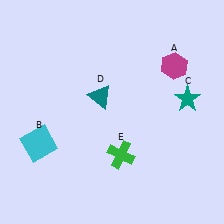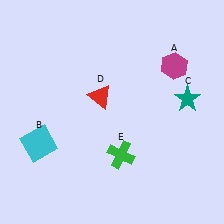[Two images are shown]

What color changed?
The triangle (D) changed from teal in Image 1 to red in Image 2.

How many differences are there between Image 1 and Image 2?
There is 1 difference between the two images.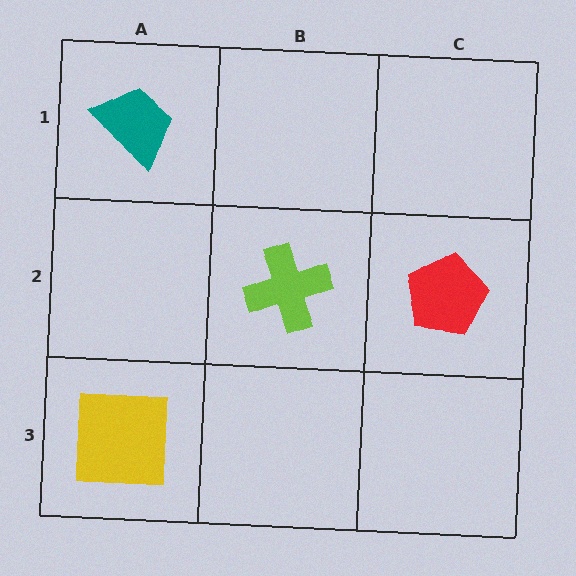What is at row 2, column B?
A lime cross.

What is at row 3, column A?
A yellow square.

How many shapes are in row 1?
1 shape.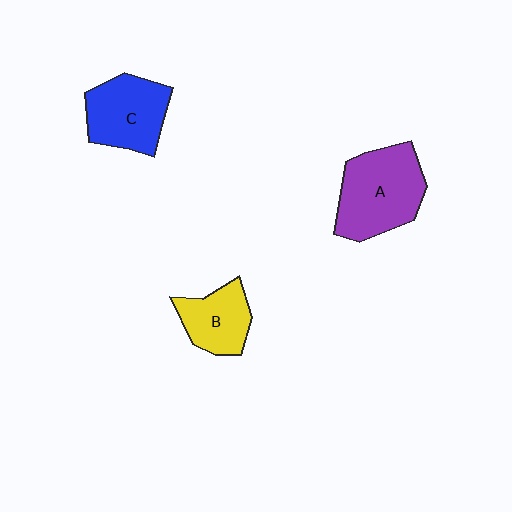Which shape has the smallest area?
Shape B (yellow).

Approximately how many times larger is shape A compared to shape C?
Approximately 1.3 times.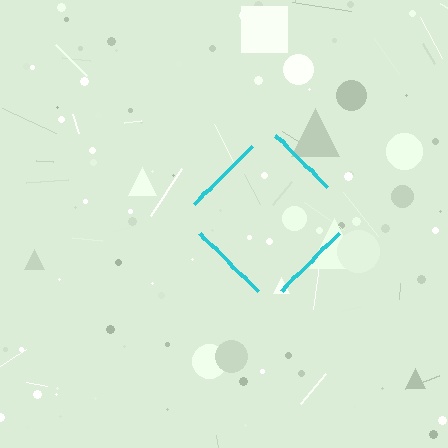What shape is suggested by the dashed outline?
The dashed outline suggests a diamond.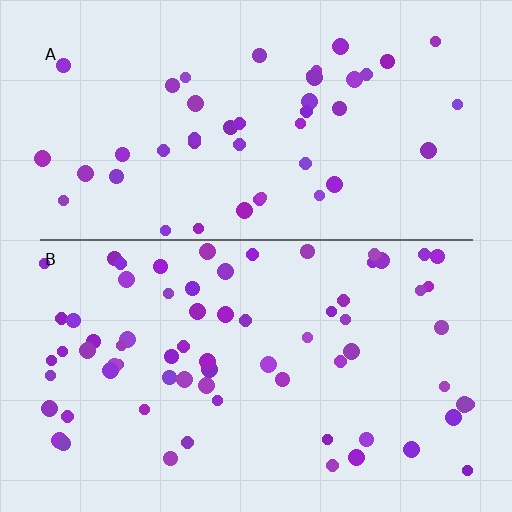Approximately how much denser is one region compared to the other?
Approximately 1.5× — region B over region A.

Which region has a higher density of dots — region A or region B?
B (the bottom).